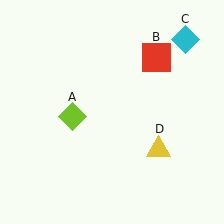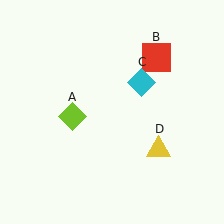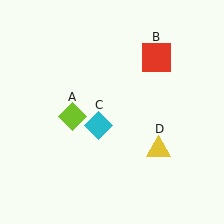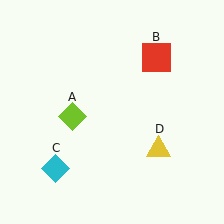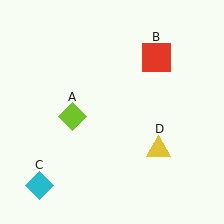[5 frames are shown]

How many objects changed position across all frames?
1 object changed position: cyan diamond (object C).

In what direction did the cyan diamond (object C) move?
The cyan diamond (object C) moved down and to the left.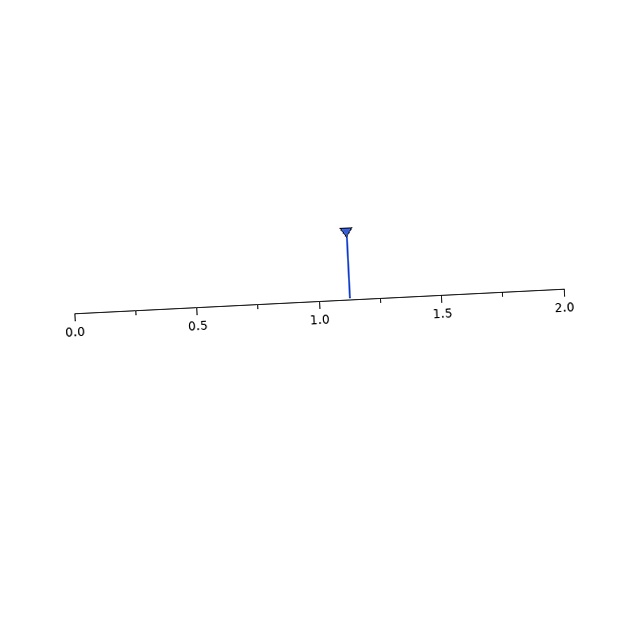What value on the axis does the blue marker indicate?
The marker indicates approximately 1.12.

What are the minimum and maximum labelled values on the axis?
The axis runs from 0.0 to 2.0.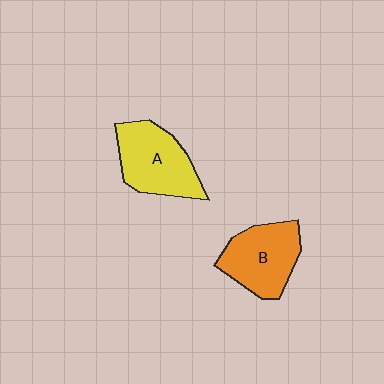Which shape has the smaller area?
Shape B (orange).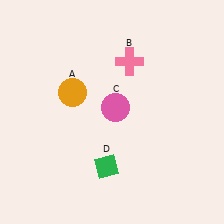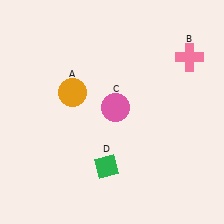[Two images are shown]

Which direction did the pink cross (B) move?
The pink cross (B) moved right.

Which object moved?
The pink cross (B) moved right.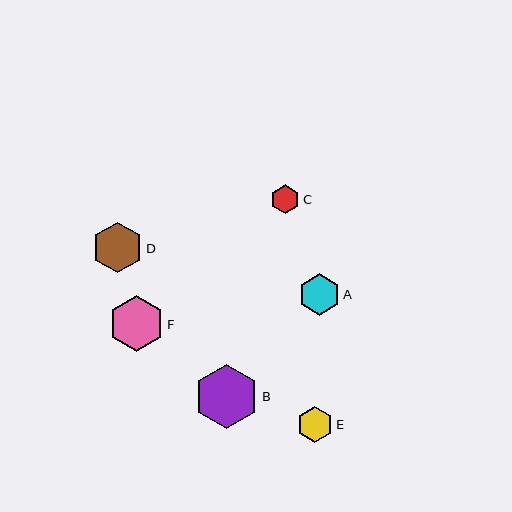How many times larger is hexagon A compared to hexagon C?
Hexagon A is approximately 1.4 times the size of hexagon C.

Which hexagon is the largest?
Hexagon B is the largest with a size of approximately 64 pixels.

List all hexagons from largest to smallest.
From largest to smallest: B, F, D, A, E, C.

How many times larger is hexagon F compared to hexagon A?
Hexagon F is approximately 1.3 times the size of hexagon A.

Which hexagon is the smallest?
Hexagon C is the smallest with a size of approximately 29 pixels.